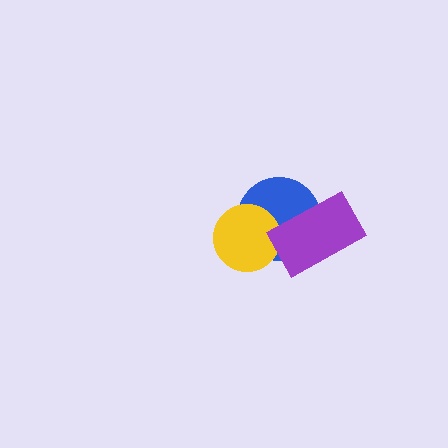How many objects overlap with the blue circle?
2 objects overlap with the blue circle.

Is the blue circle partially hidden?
Yes, it is partially covered by another shape.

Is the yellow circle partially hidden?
No, no other shape covers it.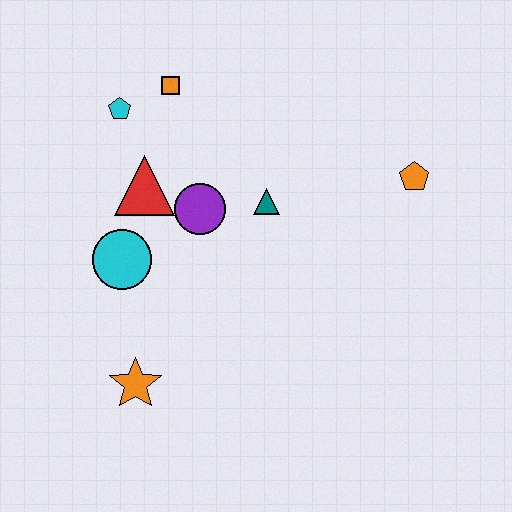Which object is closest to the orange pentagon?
The teal triangle is closest to the orange pentagon.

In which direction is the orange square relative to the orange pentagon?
The orange square is to the left of the orange pentagon.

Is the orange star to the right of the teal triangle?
No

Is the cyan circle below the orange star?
No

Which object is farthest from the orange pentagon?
The orange star is farthest from the orange pentagon.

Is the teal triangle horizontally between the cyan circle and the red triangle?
No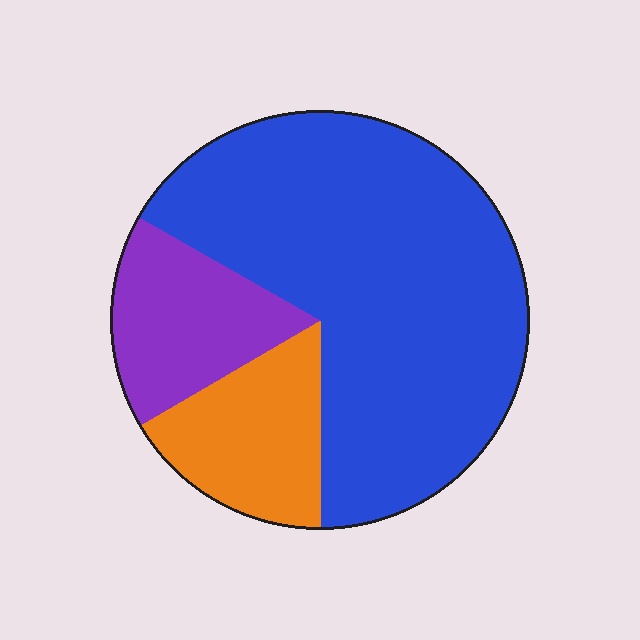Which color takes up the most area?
Blue, at roughly 65%.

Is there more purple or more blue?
Blue.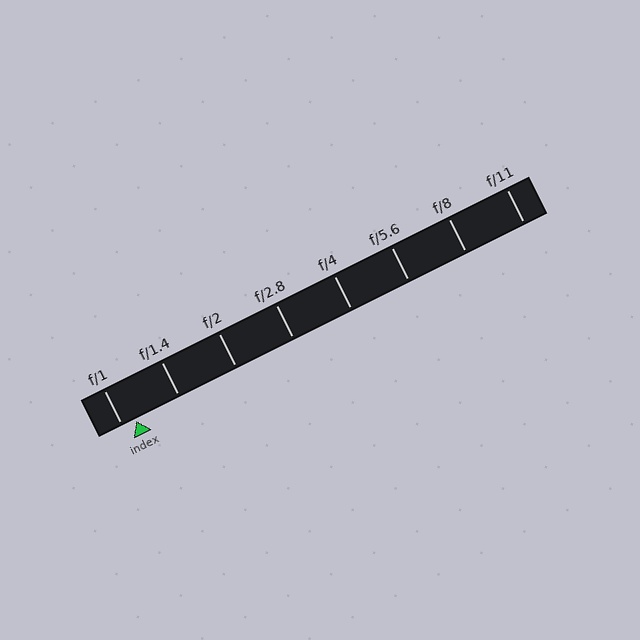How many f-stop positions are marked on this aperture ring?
There are 8 f-stop positions marked.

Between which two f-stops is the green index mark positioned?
The index mark is between f/1 and f/1.4.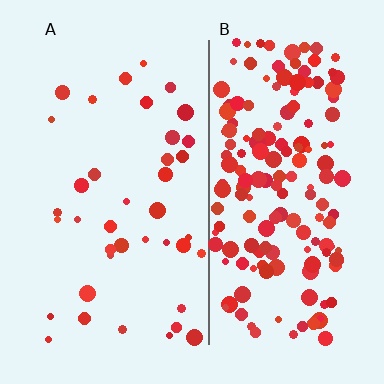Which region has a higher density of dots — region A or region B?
B (the right).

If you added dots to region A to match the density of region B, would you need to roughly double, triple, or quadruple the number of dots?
Approximately quadruple.